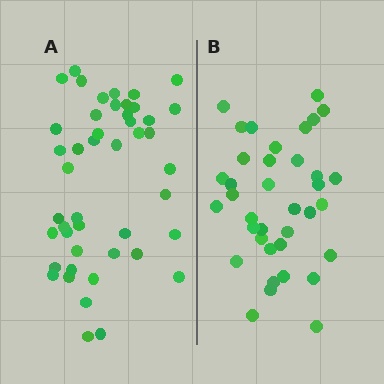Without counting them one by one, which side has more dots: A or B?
Region A (the left region) has more dots.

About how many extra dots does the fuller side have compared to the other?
Region A has roughly 8 or so more dots than region B.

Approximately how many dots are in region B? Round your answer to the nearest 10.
About 40 dots. (The exact count is 37, which rounds to 40.)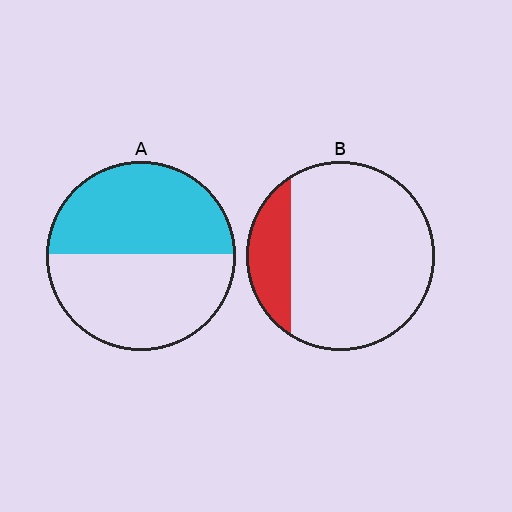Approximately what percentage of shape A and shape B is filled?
A is approximately 50% and B is approximately 20%.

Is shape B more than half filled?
No.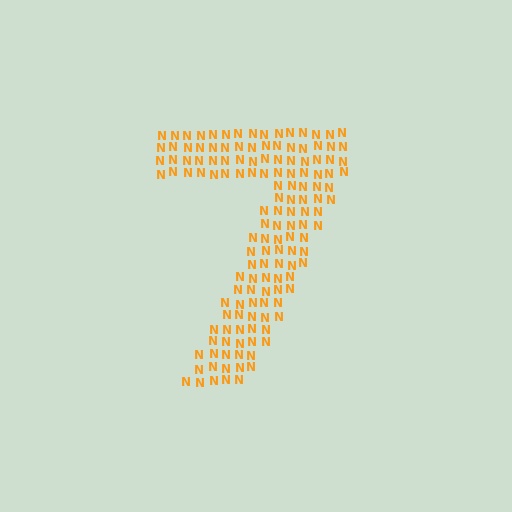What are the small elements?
The small elements are letter N's.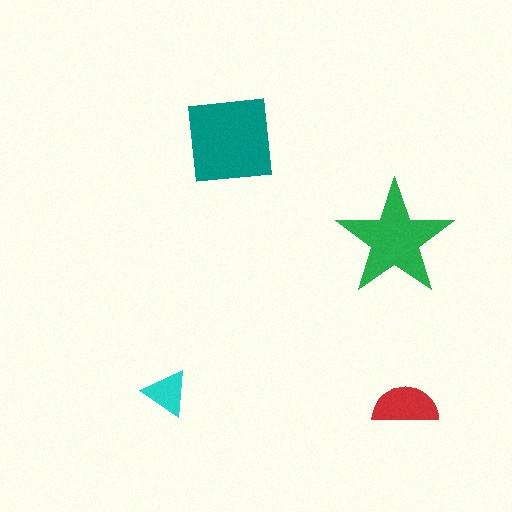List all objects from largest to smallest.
The teal square, the green star, the red semicircle, the cyan triangle.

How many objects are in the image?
There are 4 objects in the image.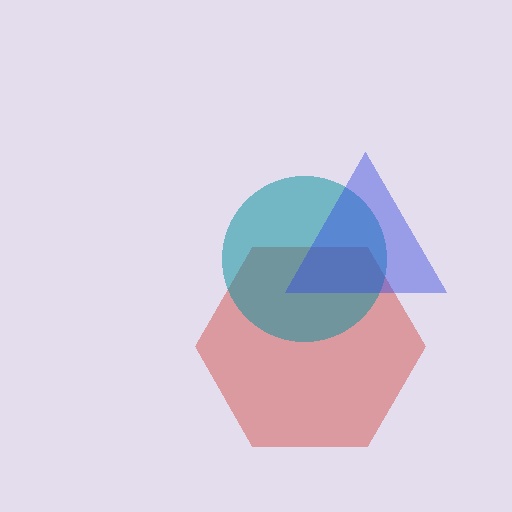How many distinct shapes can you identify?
There are 3 distinct shapes: a red hexagon, a teal circle, a blue triangle.